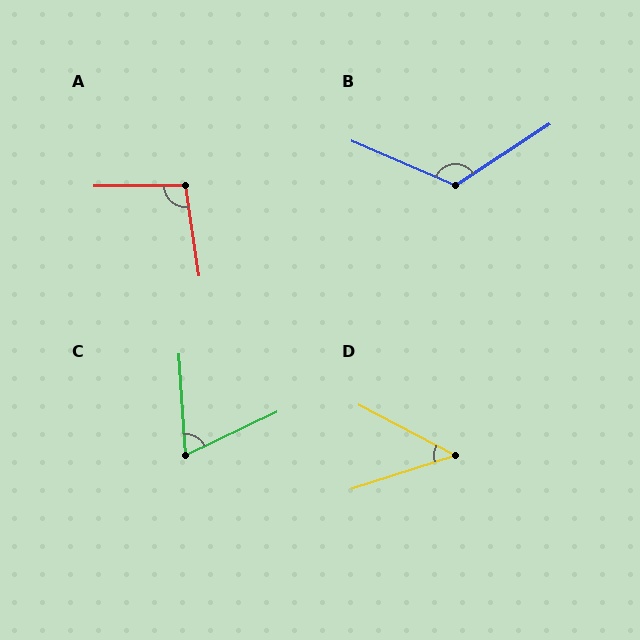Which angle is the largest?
B, at approximately 124 degrees.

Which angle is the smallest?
D, at approximately 45 degrees.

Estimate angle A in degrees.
Approximately 98 degrees.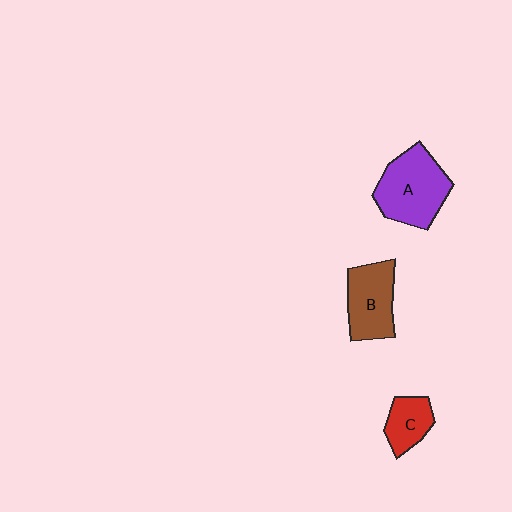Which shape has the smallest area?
Shape C (red).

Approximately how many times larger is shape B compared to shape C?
Approximately 1.6 times.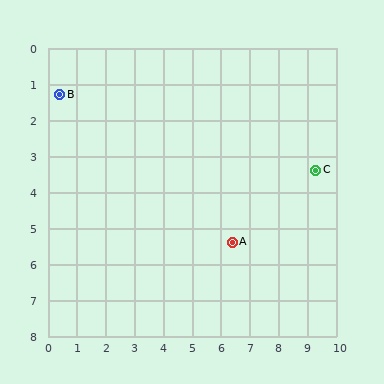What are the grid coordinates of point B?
Point B is at approximately (0.4, 1.3).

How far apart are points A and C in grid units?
Points A and C are about 3.5 grid units apart.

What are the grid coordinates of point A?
Point A is at approximately (6.4, 5.4).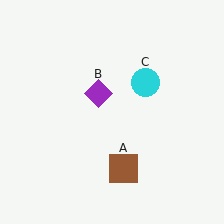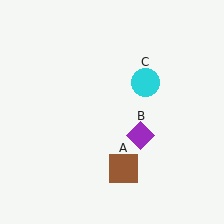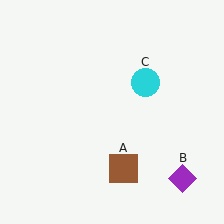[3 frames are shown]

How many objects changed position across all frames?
1 object changed position: purple diamond (object B).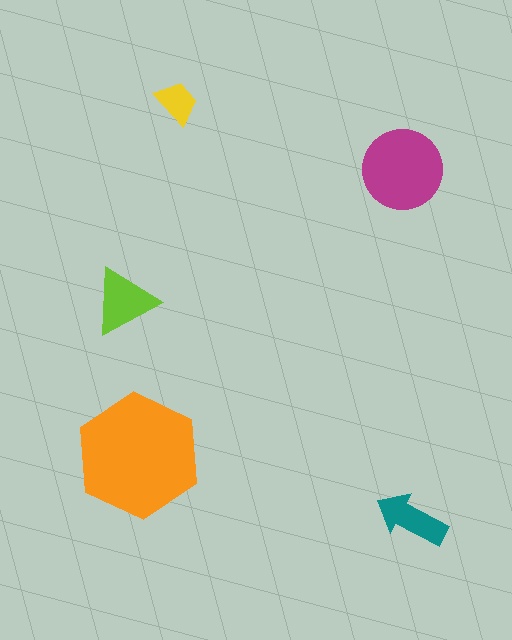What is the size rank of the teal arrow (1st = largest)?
4th.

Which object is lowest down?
The teal arrow is bottommost.